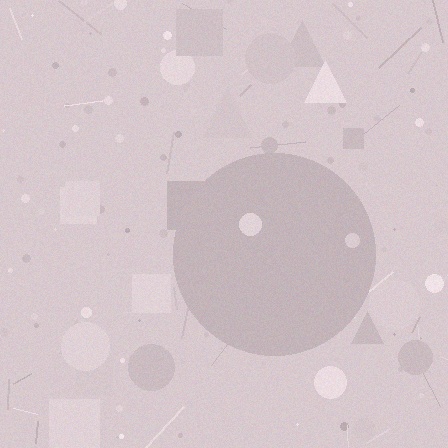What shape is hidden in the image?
A circle is hidden in the image.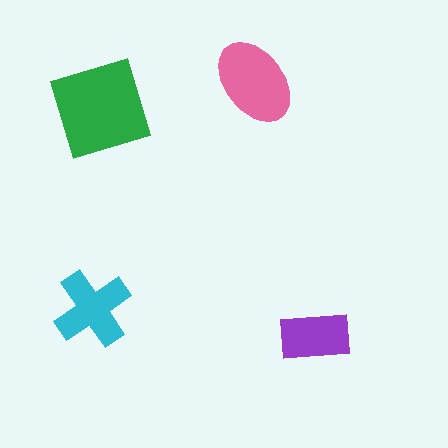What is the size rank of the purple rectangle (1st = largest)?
4th.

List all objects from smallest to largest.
The purple rectangle, the cyan cross, the pink ellipse, the green square.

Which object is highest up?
The pink ellipse is topmost.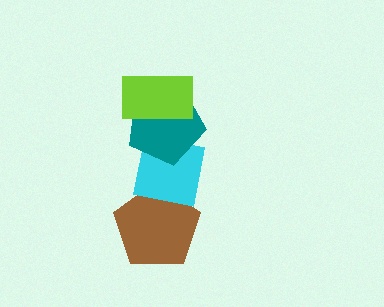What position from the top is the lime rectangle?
The lime rectangle is 1st from the top.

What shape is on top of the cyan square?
The teal pentagon is on top of the cyan square.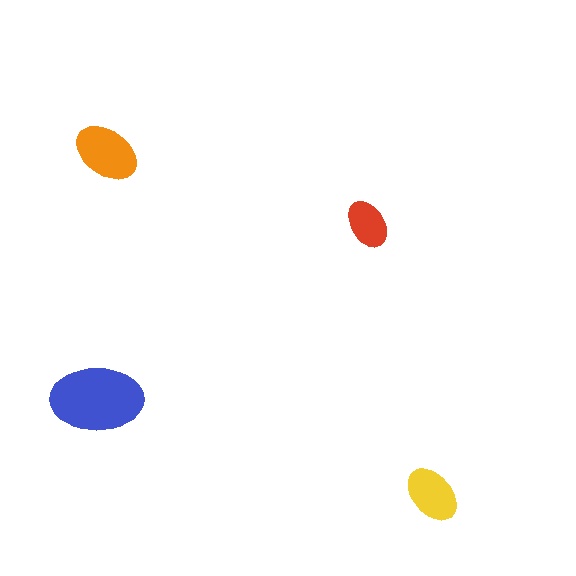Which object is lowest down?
The yellow ellipse is bottommost.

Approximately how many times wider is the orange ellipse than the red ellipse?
About 1.5 times wider.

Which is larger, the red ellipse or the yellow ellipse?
The yellow one.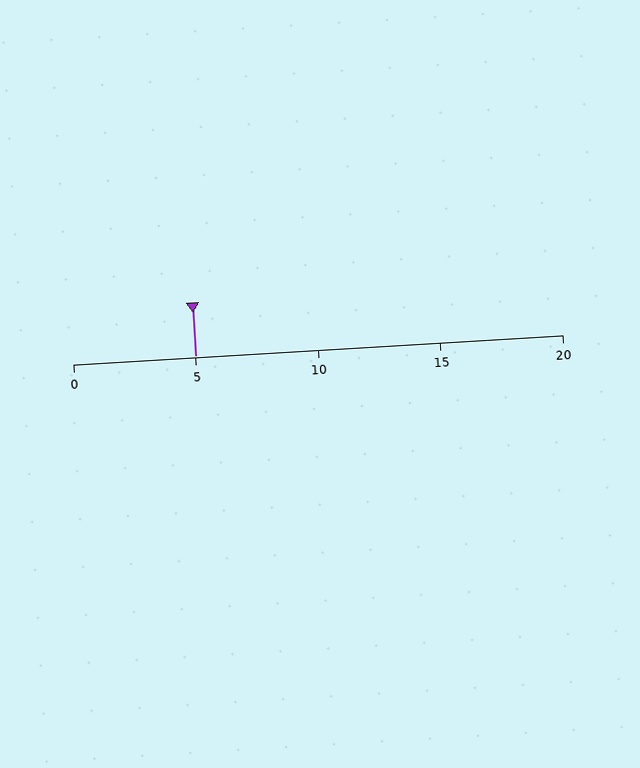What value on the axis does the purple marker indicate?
The marker indicates approximately 5.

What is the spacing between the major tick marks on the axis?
The major ticks are spaced 5 apart.